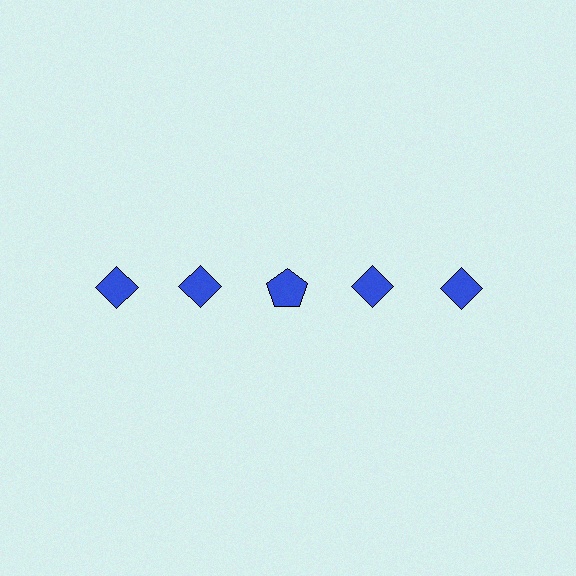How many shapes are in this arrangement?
There are 5 shapes arranged in a grid pattern.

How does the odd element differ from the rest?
It has a different shape: pentagon instead of diamond.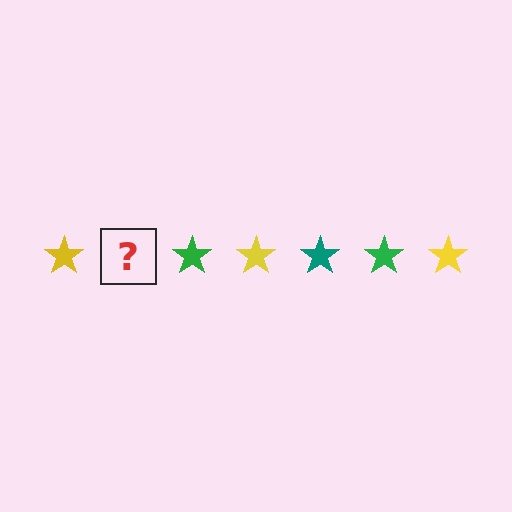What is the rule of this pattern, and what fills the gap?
The rule is that the pattern cycles through yellow, teal, green stars. The gap should be filled with a teal star.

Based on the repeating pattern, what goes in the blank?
The blank should be a teal star.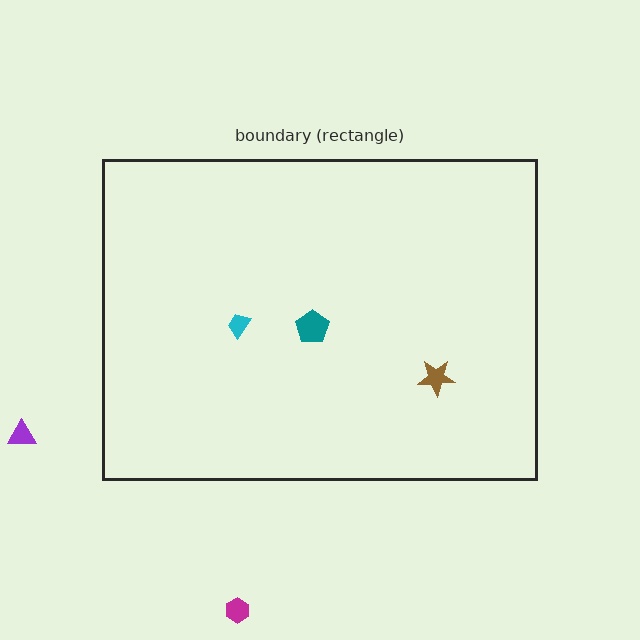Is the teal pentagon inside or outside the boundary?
Inside.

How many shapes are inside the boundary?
3 inside, 2 outside.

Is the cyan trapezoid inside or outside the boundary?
Inside.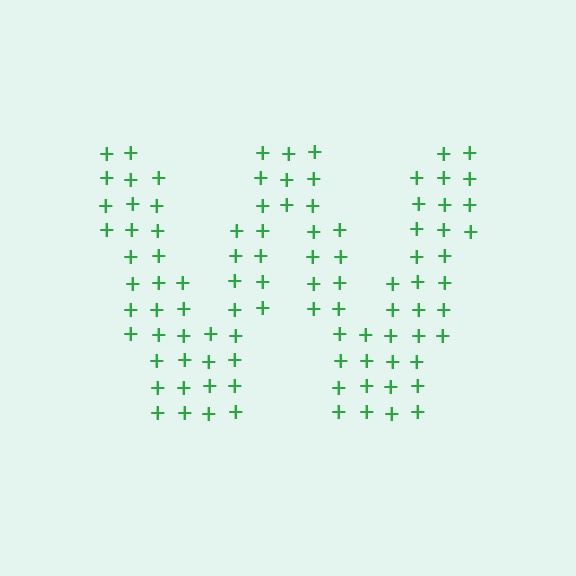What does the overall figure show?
The overall figure shows the letter W.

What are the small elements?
The small elements are plus signs.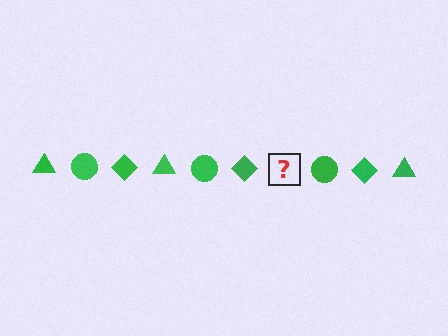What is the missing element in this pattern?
The missing element is a green triangle.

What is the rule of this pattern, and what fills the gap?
The rule is that the pattern cycles through triangle, circle, diamond shapes in green. The gap should be filled with a green triangle.